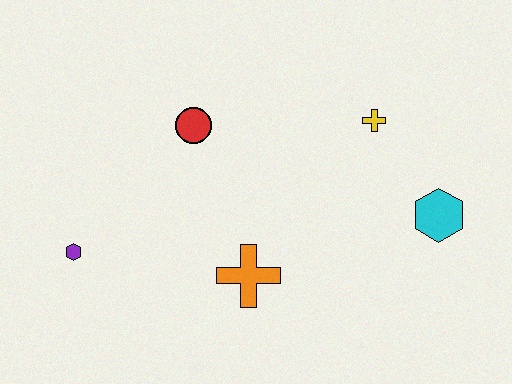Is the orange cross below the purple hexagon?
Yes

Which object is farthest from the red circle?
The cyan hexagon is farthest from the red circle.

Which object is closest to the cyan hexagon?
The yellow cross is closest to the cyan hexagon.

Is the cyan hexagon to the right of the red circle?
Yes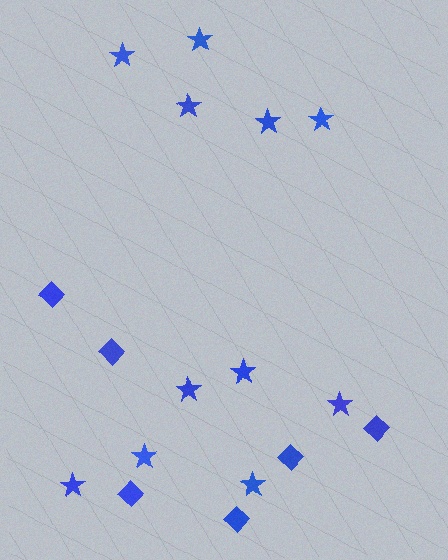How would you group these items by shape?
There are 2 groups: one group of diamonds (6) and one group of stars (11).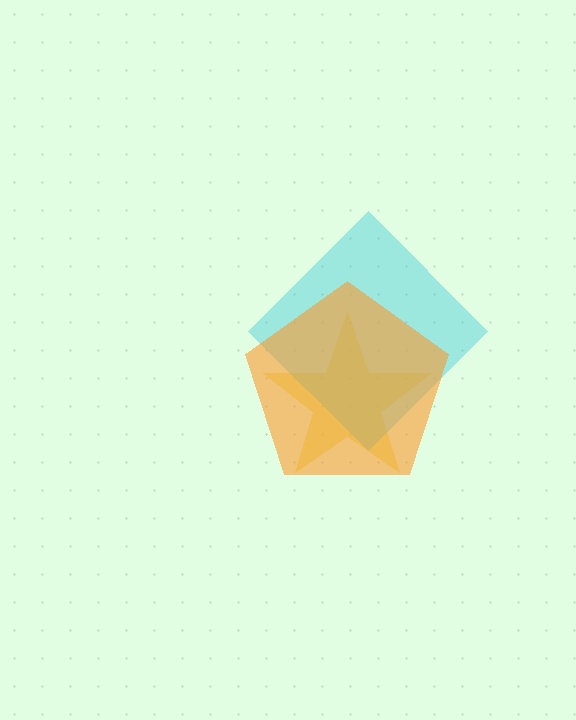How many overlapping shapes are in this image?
There are 3 overlapping shapes in the image.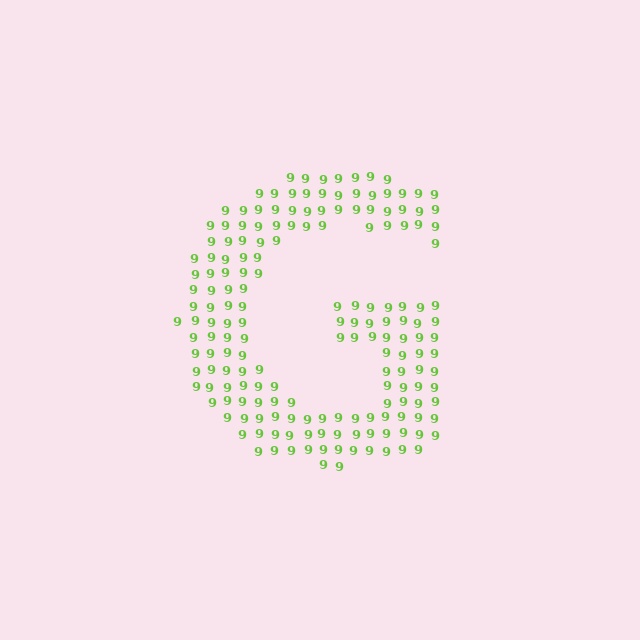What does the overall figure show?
The overall figure shows the letter G.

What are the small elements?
The small elements are digit 9's.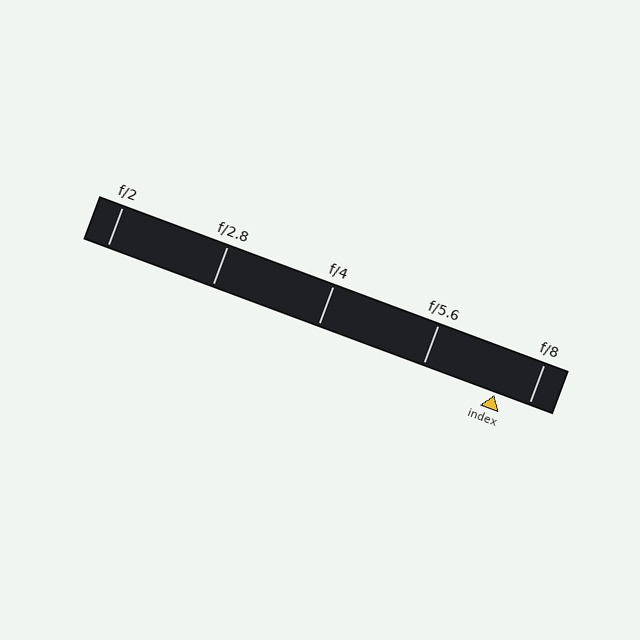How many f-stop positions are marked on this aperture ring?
There are 5 f-stop positions marked.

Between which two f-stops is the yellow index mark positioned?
The index mark is between f/5.6 and f/8.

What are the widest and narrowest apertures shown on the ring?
The widest aperture shown is f/2 and the narrowest is f/8.